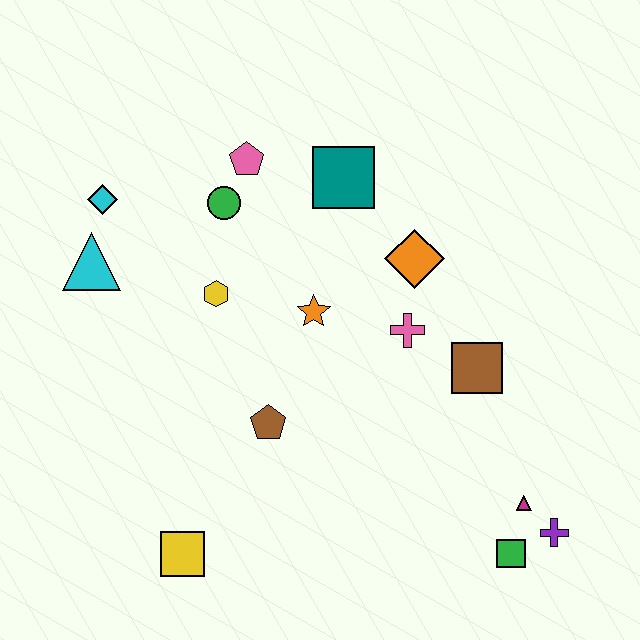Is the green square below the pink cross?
Yes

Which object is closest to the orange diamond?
The pink cross is closest to the orange diamond.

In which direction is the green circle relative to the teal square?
The green circle is to the left of the teal square.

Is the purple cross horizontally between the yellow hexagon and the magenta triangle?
No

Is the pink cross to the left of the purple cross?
Yes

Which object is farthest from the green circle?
The purple cross is farthest from the green circle.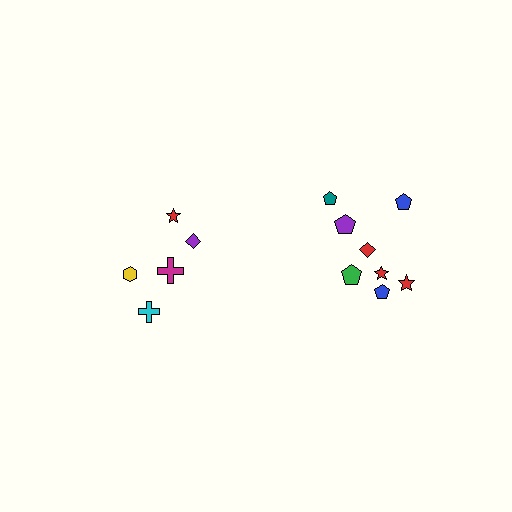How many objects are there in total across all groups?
There are 13 objects.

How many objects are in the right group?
There are 8 objects.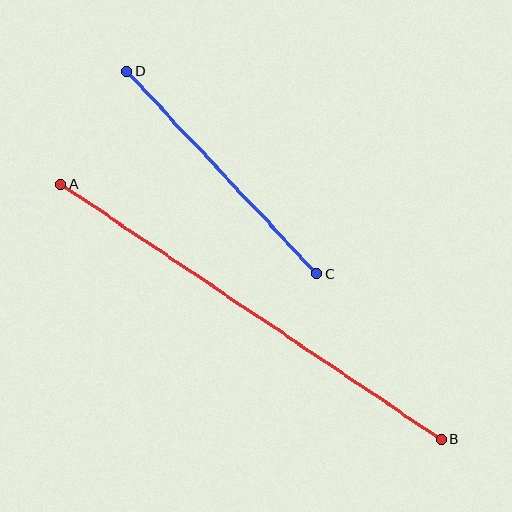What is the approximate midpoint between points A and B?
The midpoint is at approximately (251, 312) pixels.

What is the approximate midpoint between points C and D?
The midpoint is at approximately (221, 173) pixels.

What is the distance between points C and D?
The distance is approximately 278 pixels.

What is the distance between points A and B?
The distance is approximately 458 pixels.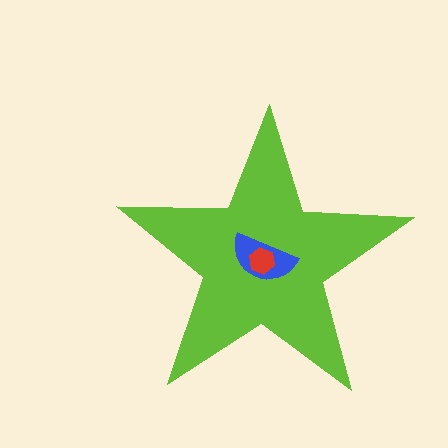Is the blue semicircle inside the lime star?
Yes.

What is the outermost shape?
The lime star.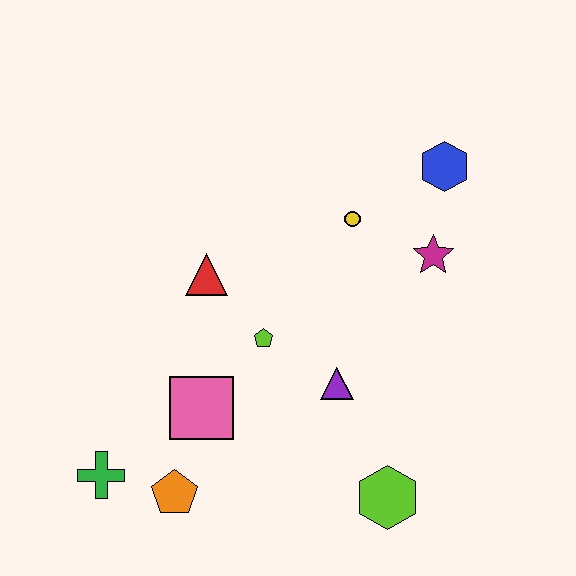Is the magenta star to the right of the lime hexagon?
Yes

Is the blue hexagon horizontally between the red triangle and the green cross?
No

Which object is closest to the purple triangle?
The lime pentagon is closest to the purple triangle.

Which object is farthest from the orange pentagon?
The blue hexagon is farthest from the orange pentagon.